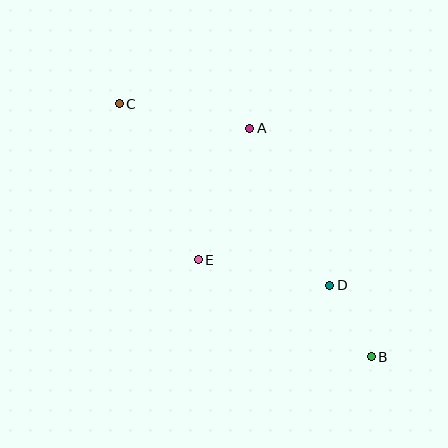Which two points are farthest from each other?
Points B and C are farthest from each other.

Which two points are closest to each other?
Points B and D are closest to each other.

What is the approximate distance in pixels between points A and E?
The distance between A and E is approximately 141 pixels.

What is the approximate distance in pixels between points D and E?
The distance between D and E is approximately 134 pixels.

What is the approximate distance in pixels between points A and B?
The distance between A and B is approximately 259 pixels.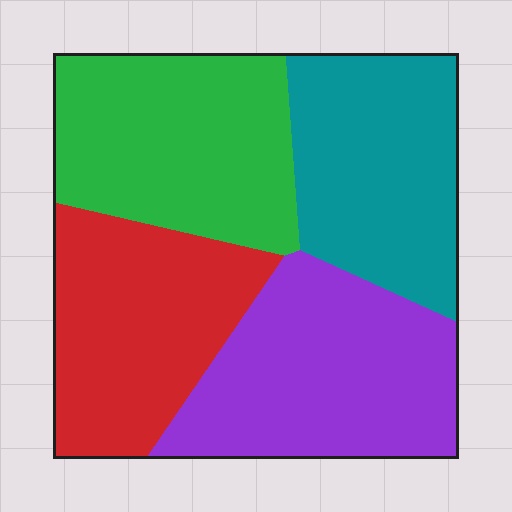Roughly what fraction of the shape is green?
Green takes up about one quarter (1/4) of the shape.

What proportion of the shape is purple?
Purple covers about 25% of the shape.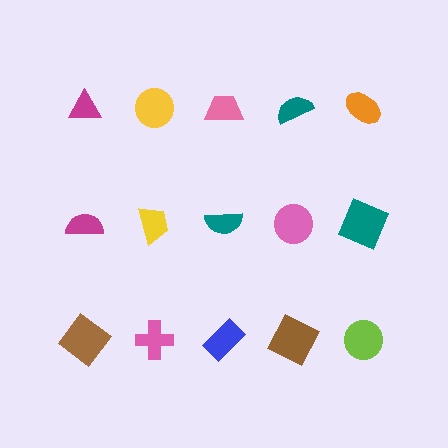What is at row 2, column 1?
A magenta semicircle.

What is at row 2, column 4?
A pink circle.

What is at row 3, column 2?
A pink cross.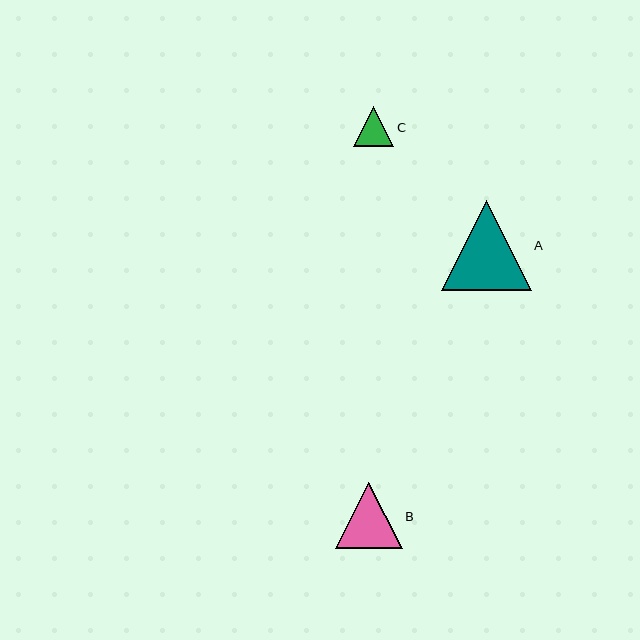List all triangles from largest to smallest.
From largest to smallest: A, B, C.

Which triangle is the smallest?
Triangle C is the smallest with a size of approximately 40 pixels.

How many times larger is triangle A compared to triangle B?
Triangle A is approximately 1.4 times the size of triangle B.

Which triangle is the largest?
Triangle A is the largest with a size of approximately 90 pixels.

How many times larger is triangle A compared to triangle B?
Triangle A is approximately 1.4 times the size of triangle B.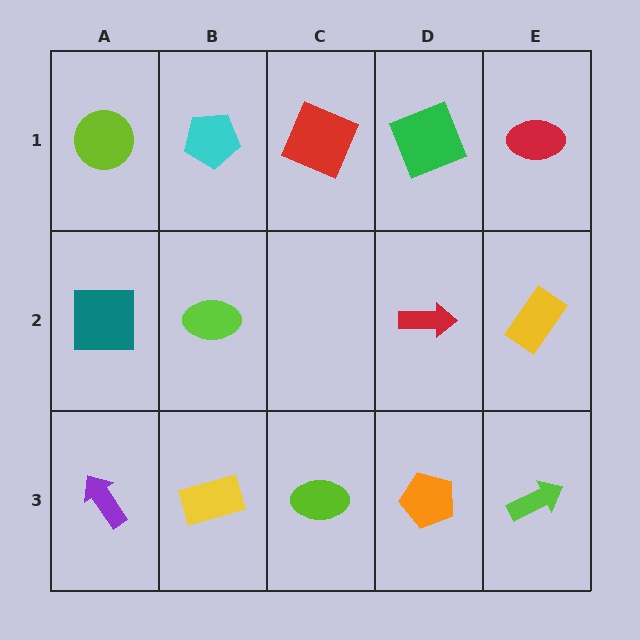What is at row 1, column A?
A lime circle.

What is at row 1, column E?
A red ellipse.